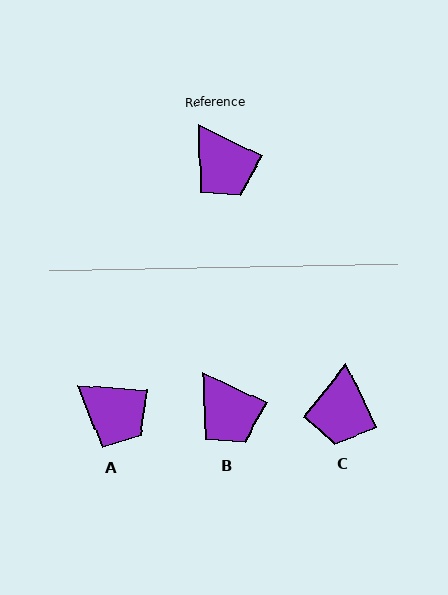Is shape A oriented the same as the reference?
No, it is off by about 21 degrees.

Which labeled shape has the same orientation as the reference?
B.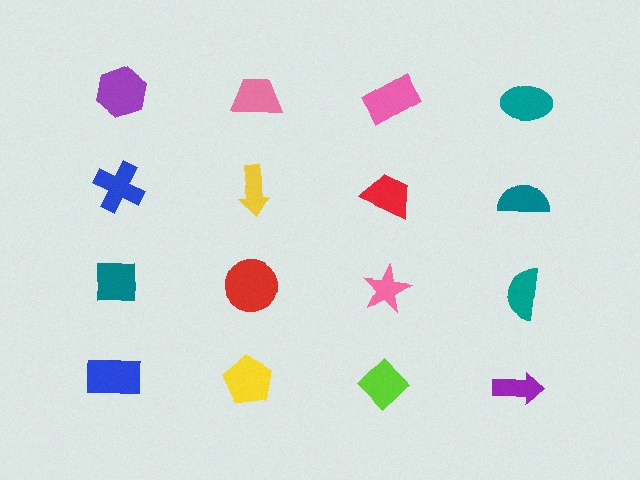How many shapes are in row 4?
4 shapes.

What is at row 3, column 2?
A red circle.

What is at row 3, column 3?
A pink star.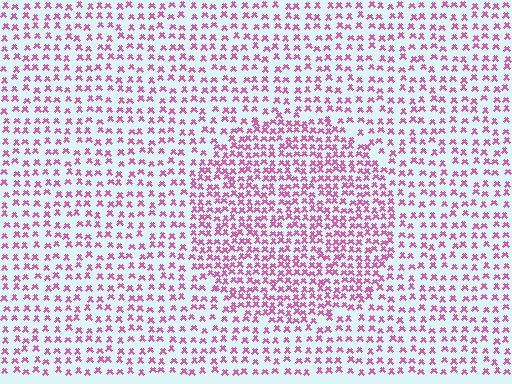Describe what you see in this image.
The image contains small pink elements arranged at two different densities. A circle-shaped region is visible where the elements are more densely packed than the surrounding area.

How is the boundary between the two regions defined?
The boundary is defined by a change in element density (approximately 1.7x ratio). All elements are the same color, size, and shape.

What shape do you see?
I see a circle.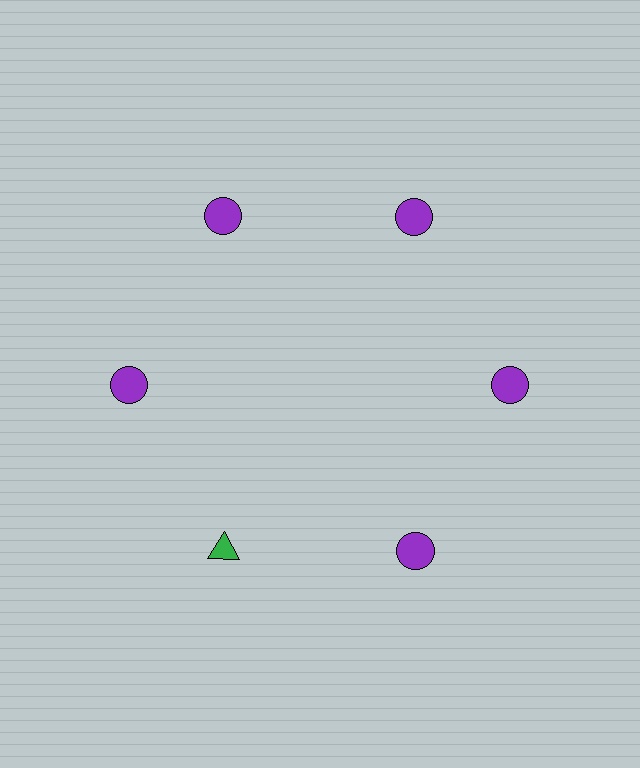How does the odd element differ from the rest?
It differs in both color (green instead of purple) and shape (triangle instead of circle).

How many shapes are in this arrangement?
There are 6 shapes arranged in a ring pattern.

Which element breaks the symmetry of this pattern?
The green triangle at roughly the 7 o'clock position breaks the symmetry. All other shapes are purple circles.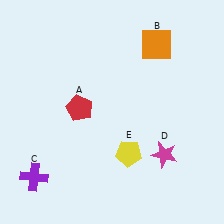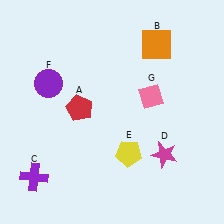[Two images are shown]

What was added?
A purple circle (F), a pink diamond (G) were added in Image 2.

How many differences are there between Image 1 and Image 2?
There are 2 differences between the two images.